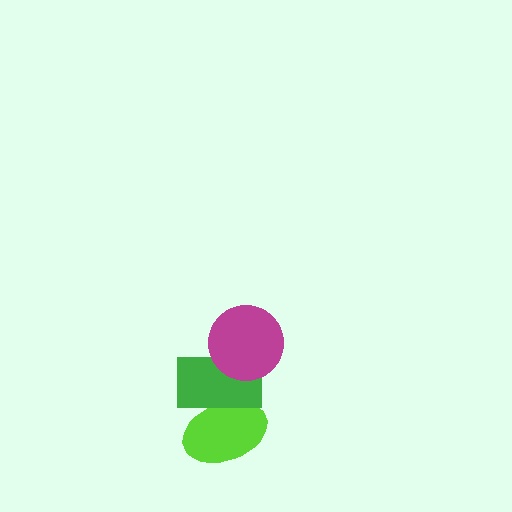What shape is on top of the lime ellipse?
The green rectangle is on top of the lime ellipse.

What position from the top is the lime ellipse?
The lime ellipse is 3rd from the top.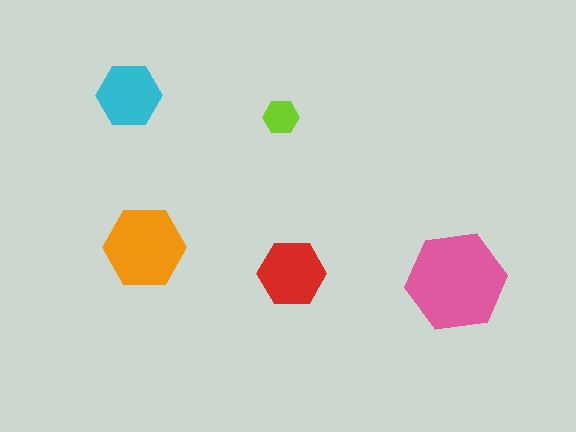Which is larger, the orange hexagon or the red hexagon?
The orange one.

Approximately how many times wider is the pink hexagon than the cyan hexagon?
About 1.5 times wider.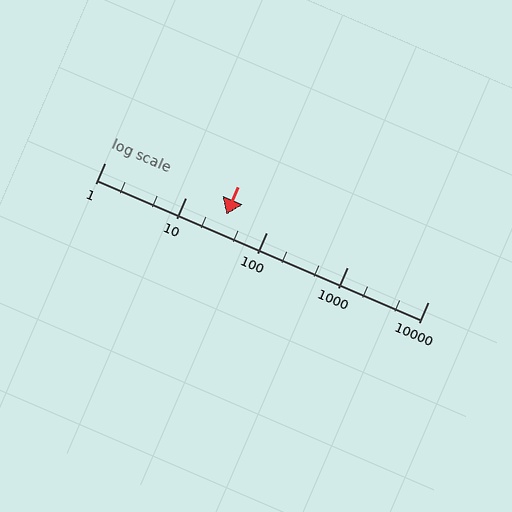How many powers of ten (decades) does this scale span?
The scale spans 4 decades, from 1 to 10000.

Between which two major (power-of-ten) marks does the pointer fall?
The pointer is between 10 and 100.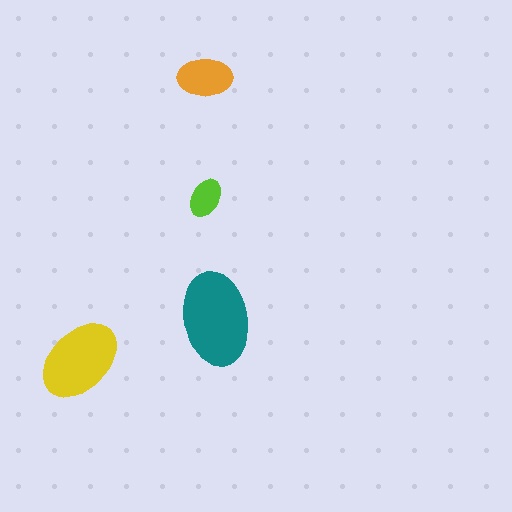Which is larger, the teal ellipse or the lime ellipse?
The teal one.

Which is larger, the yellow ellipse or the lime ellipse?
The yellow one.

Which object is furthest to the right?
The teal ellipse is rightmost.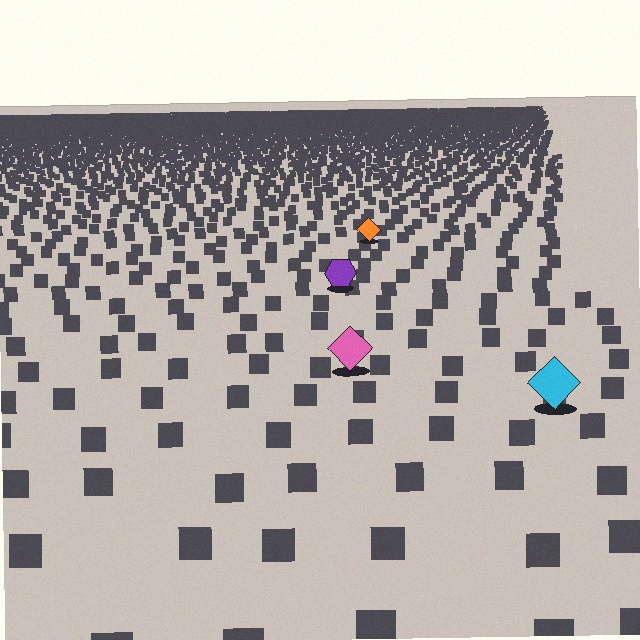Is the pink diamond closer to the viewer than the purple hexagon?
Yes. The pink diamond is closer — you can tell from the texture gradient: the ground texture is coarser near it.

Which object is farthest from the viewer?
The orange diamond is farthest from the viewer. It appears smaller and the ground texture around it is denser.